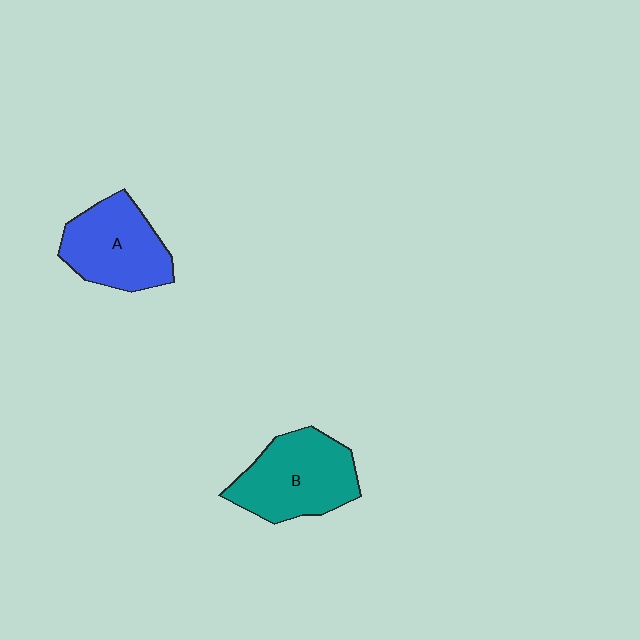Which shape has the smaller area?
Shape A (blue).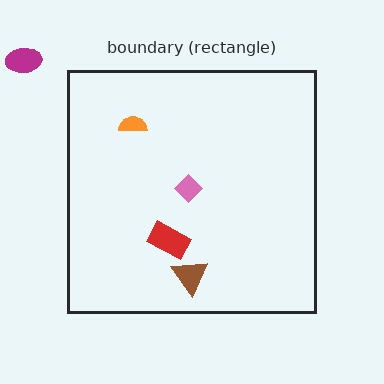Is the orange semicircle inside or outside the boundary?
Inside.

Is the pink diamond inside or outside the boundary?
Inside.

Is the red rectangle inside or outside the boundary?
Inside.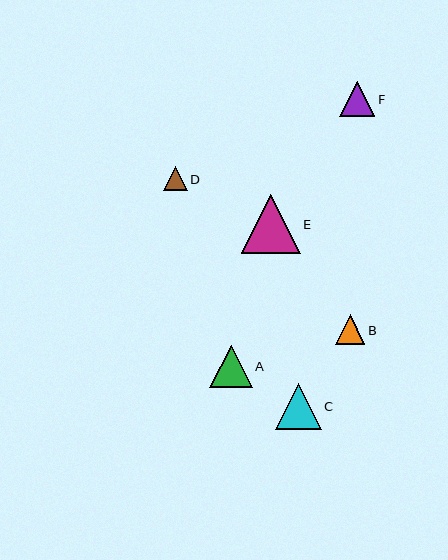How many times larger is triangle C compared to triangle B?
Triangle C is approximately 1.6 times the size of triangle B.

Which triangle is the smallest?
Triangle D is the smallest with a size of approximately 24 pixels.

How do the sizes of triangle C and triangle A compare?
Triangle C and triangle A are approximately the same size.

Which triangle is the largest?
Triangle E is the largest with a size of approximately 59 pixels.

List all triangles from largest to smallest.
From largest to smallest: E, C, A, F, B, D.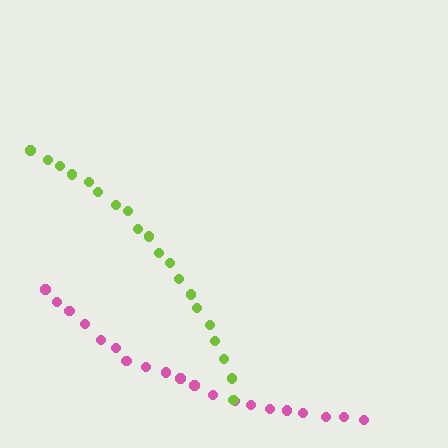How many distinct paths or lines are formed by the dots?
There are 2 distinct paths.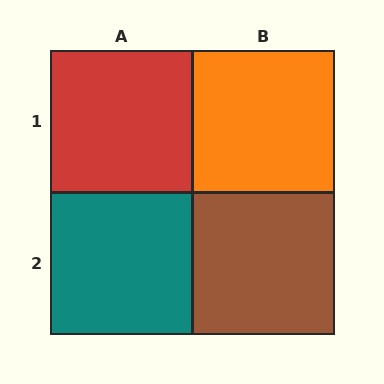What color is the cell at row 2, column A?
Teal.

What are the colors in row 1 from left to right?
Red, orange.